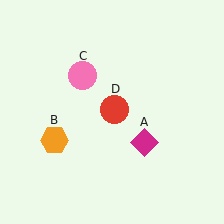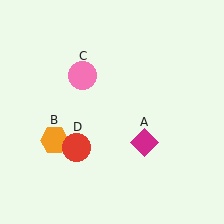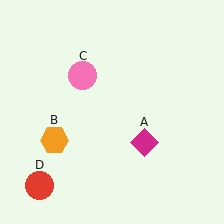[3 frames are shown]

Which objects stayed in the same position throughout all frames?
Magenta diamond (object A) and orange hexagon (object B) and pink circle (object C) remained stationary.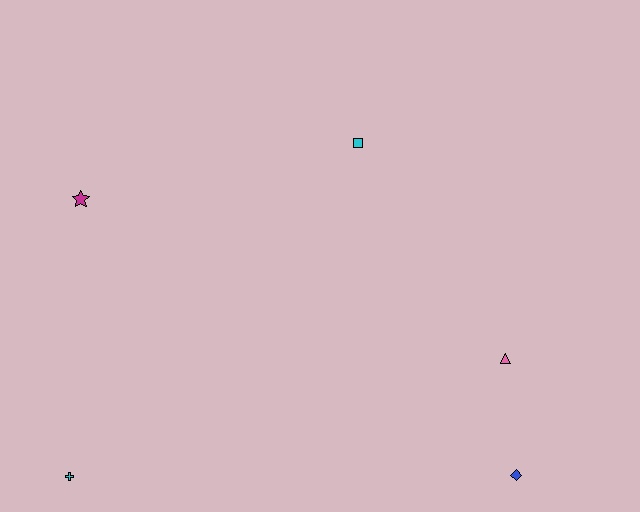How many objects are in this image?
There are 5 objects.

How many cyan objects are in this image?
There are 2 cyan objects.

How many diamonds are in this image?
There is 1 diamond.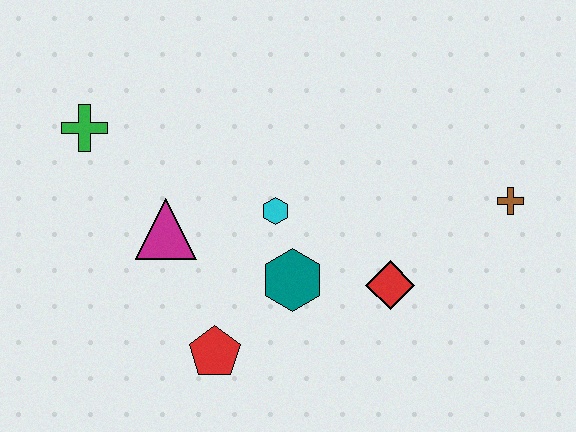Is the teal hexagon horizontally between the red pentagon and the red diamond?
Yes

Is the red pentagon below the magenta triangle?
Yes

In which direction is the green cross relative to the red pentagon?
The green cross is above the red pentagon.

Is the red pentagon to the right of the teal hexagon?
No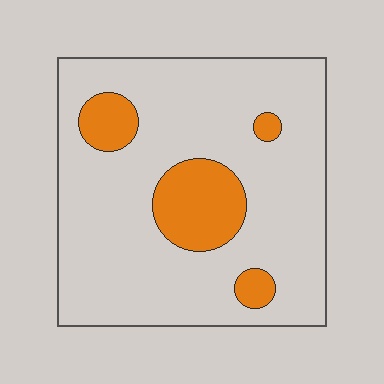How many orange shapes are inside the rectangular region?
4.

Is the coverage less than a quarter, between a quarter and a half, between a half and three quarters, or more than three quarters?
Less than a quarter.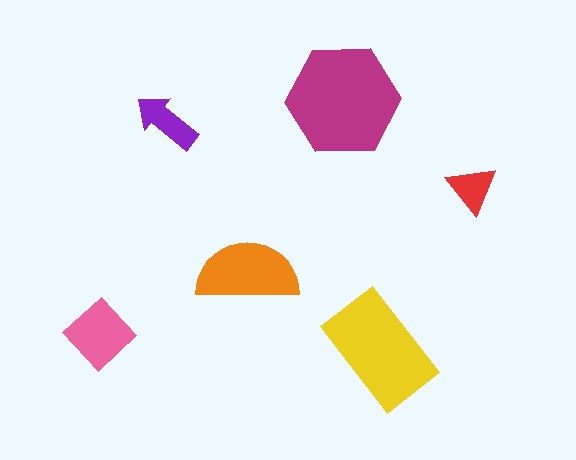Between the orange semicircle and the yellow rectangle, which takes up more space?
The yellow rectangle.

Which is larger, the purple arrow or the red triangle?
The purple arrow.